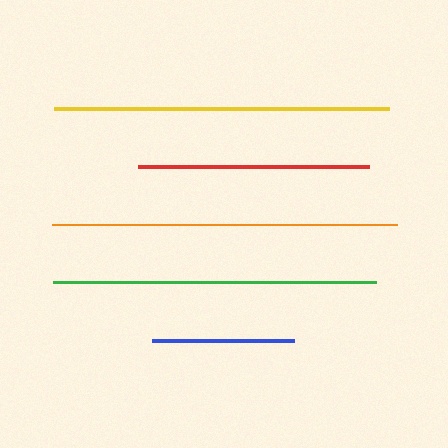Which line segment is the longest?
The orange line is the longest at approximately 345 pixels.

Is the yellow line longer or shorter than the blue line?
The yellow line is longer than the blue line.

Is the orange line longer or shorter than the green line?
The orange line is longer than the green line.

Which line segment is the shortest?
The blue line is the shortest at approximately 142 pixels.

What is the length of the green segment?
The green segment is approximately 323 pixels long.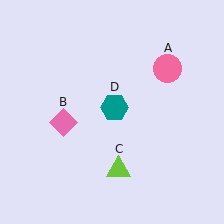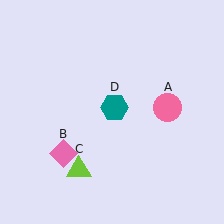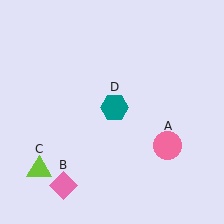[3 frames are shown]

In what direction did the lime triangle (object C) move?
The lime triangle (object C) moved left.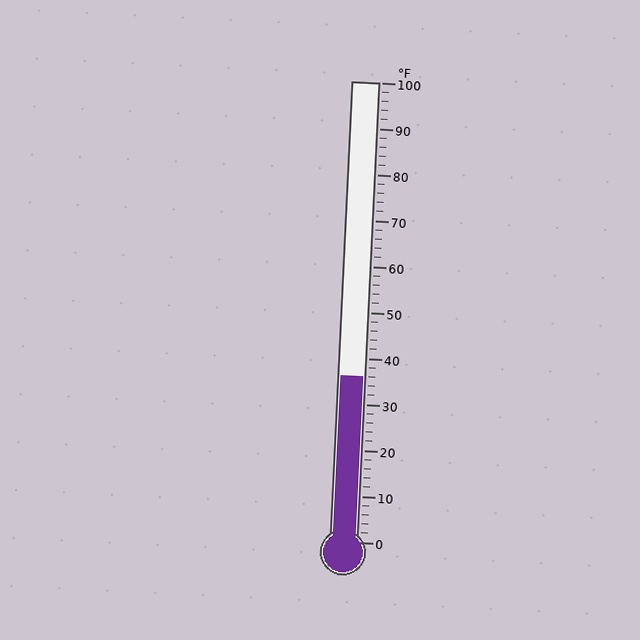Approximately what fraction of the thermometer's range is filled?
The thermometer is filled to approximately 35% of its range.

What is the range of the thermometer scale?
The thermometer scale ranges from 0°F to 100°F.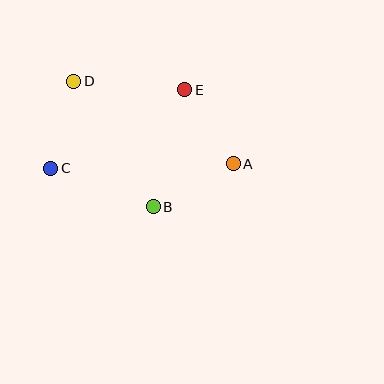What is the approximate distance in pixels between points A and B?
The distance between A and B is approximately 91 pixels.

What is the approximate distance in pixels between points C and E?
The distance between C and E is approximately 156 pixels.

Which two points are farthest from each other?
Points A and C are farthest from each other.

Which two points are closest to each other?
Points A and E are closest to each other.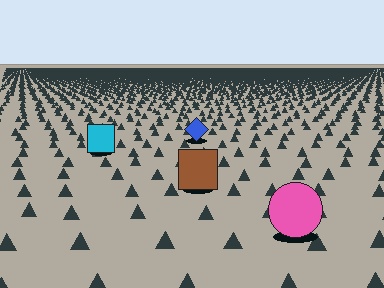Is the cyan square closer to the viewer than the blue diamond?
Yes. The cyan square is closer — you can tell from the texture gradient: the ground texture is coarser near it.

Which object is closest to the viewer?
The pink circle is closest. The texture marks near it are larger and more spread out.